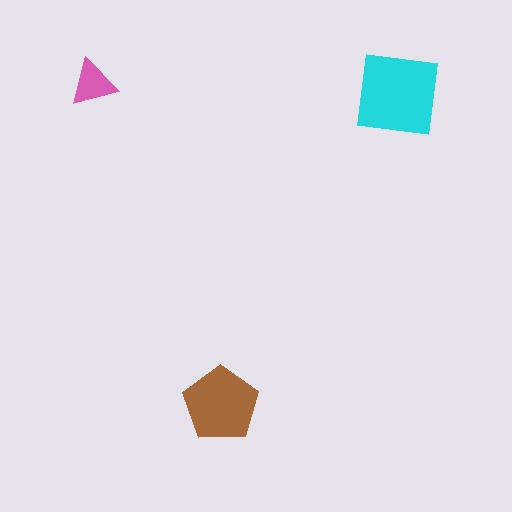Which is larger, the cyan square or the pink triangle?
The cyan square.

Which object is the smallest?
The pink triangle.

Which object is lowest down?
The brown pentagon is bottommost.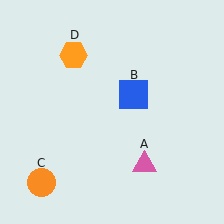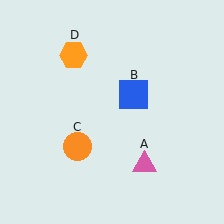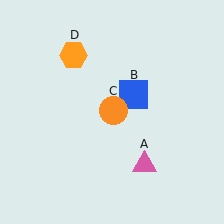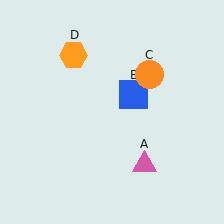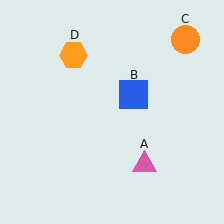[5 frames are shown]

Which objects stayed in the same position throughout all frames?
Pink triangle (object A) and blue square (object B) and orange hexagon (object D) remained stationary.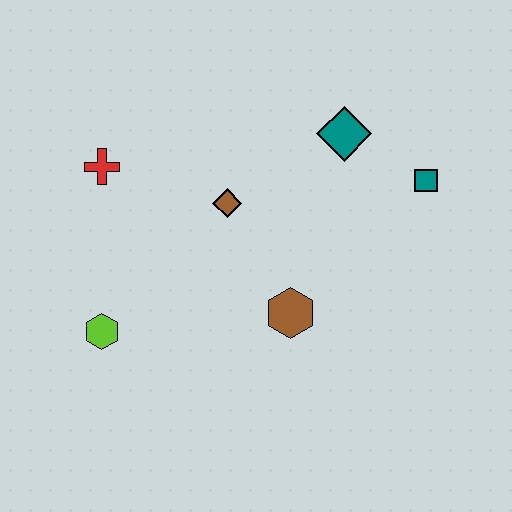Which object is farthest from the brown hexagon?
The red cross is farthest from the brown hexagon.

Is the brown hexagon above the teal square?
No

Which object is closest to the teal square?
The teal diamond is closest to the teal square.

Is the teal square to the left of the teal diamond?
No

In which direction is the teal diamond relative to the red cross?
The teal diamond is to the right of the red cross.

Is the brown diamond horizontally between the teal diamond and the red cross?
Yes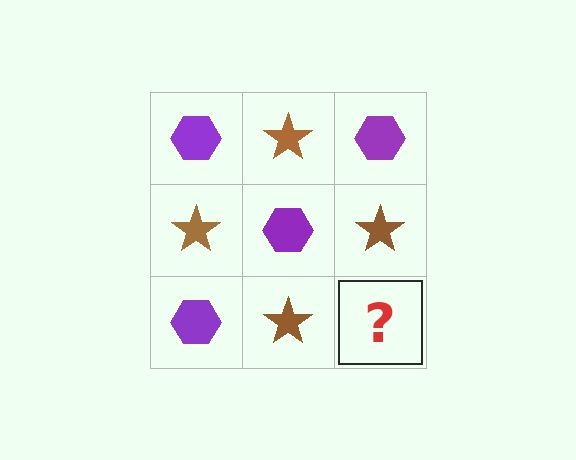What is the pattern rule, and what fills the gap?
The rule is that it alternates purple hexagon and brown star in a checkerboard pattern. The gap should be filled with a purple hexagon.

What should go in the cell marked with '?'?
The missing cell should contain a purple hexagon.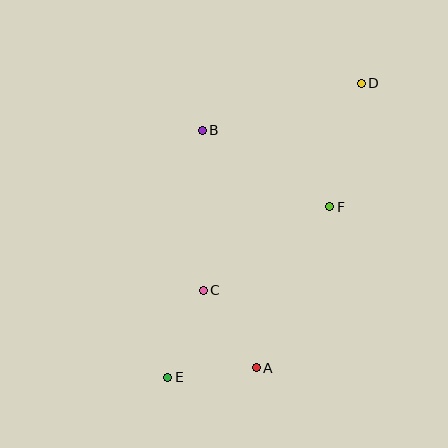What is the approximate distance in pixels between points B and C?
The distance between B and C is approximately 160 pixels.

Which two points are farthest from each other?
Points D and E are farthest from each other.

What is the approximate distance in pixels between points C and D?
The distance between C and D is approximately 260 pixels.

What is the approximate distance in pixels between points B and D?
The distance between B and D is approximately 166 pixels.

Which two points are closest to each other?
Points A and E are closest to each other.